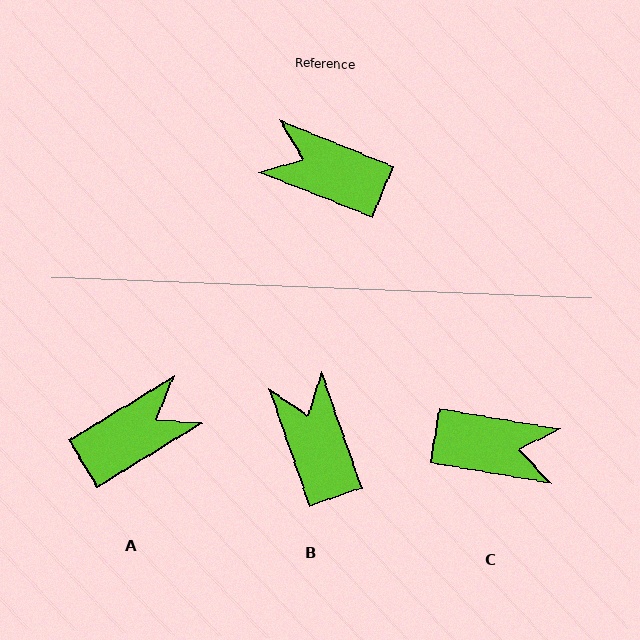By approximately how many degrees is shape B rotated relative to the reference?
Approximately 49 degrees clockwise.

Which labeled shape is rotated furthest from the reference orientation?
C, about 168 degrees away.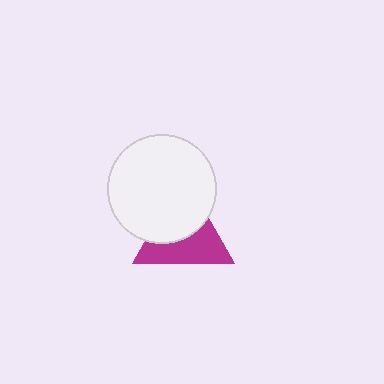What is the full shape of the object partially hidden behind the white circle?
The partially hidden object is a magenta triangle.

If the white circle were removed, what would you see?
You would see the complete magenta triangle.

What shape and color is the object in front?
The object in front is a white circle.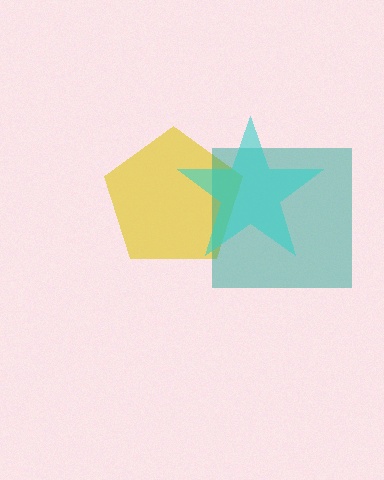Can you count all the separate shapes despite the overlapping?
Yes, there are 3 separate shapes.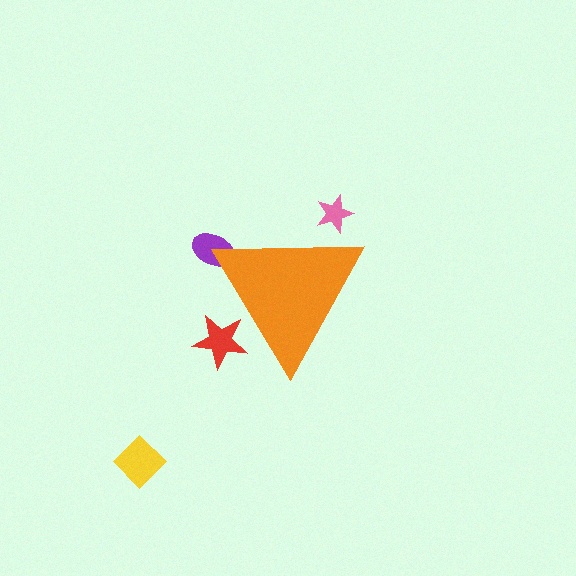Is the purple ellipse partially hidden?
Yes, the purple ellipse is partially hidden behind the orange triangle.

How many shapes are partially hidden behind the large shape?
3 shapes are partially hidden.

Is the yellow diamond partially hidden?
No, the yellow diamond is fully visible.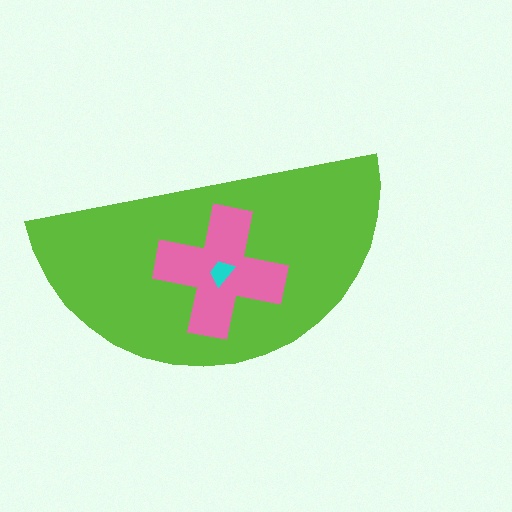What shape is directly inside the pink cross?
The cyan trapezoid.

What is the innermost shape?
The cyan trapezoid.